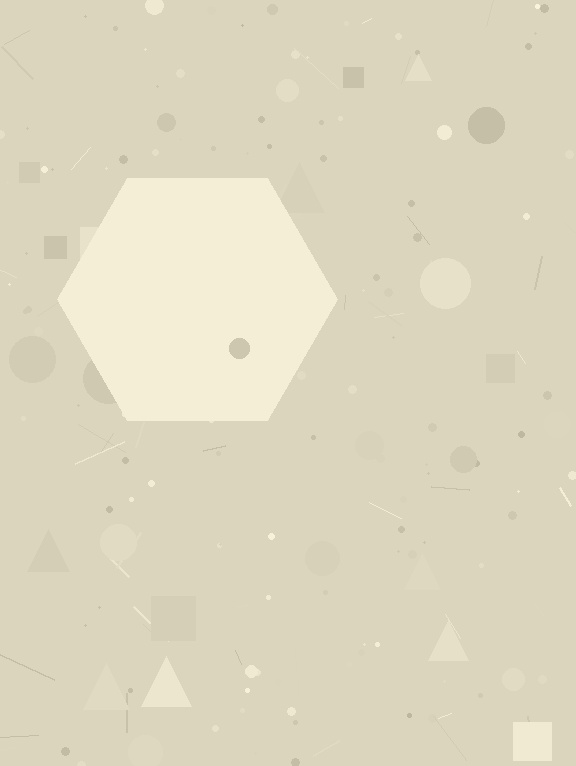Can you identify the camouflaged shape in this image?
The camouflaged shape is a hexagon.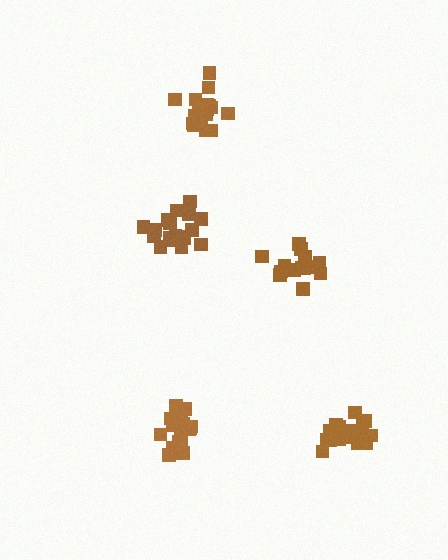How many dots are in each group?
Group 1: 20 dots, Group 2: 19 dots, Group 3: 16 dots, Group 4: 19 dots, Group 5: 19 dots (93 total).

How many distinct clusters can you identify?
There are 5 distinct clusters.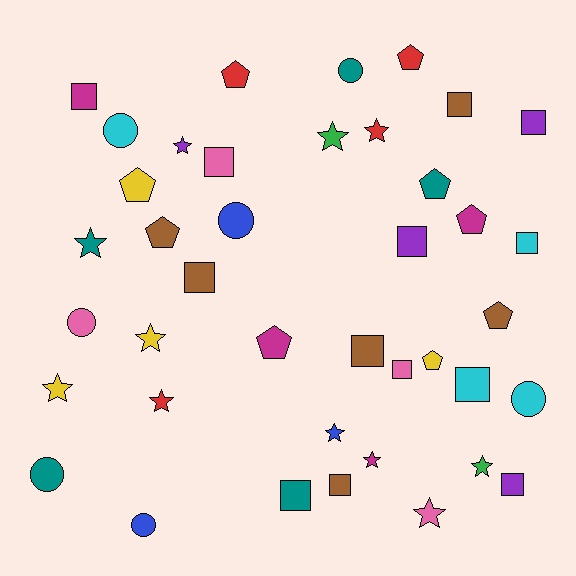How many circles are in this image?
There are 7 circles.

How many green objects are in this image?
There are 2 green objects.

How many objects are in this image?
There are 40 objects.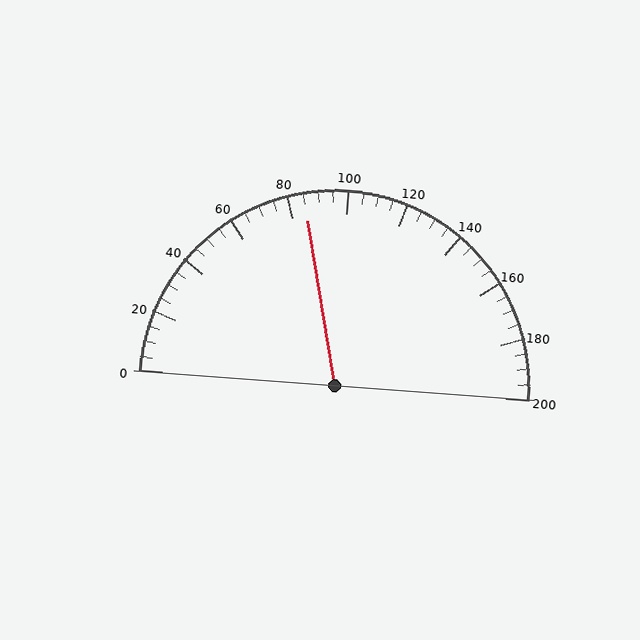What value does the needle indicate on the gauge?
The needle indicates approximately 85.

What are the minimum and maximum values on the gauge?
The gauge ranges from 0 to 200.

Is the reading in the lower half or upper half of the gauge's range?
The reading is in the lower half of the range (0 to 200).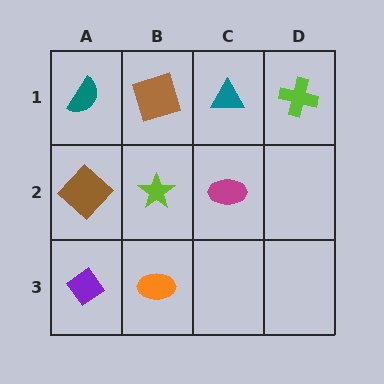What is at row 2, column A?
A brown diamond.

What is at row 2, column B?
A lime star.